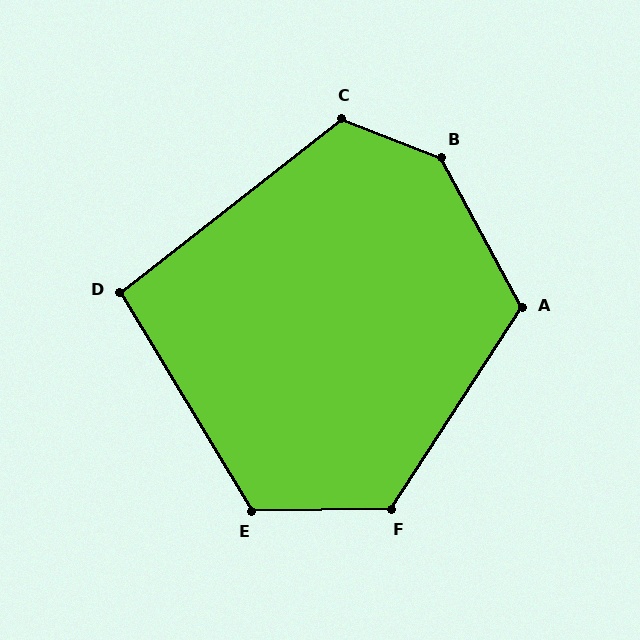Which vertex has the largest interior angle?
B, at approximately 140 degrees.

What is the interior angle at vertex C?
Approximately 121 degrees (obtuse).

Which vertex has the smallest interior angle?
D, at approximately 97 degrees.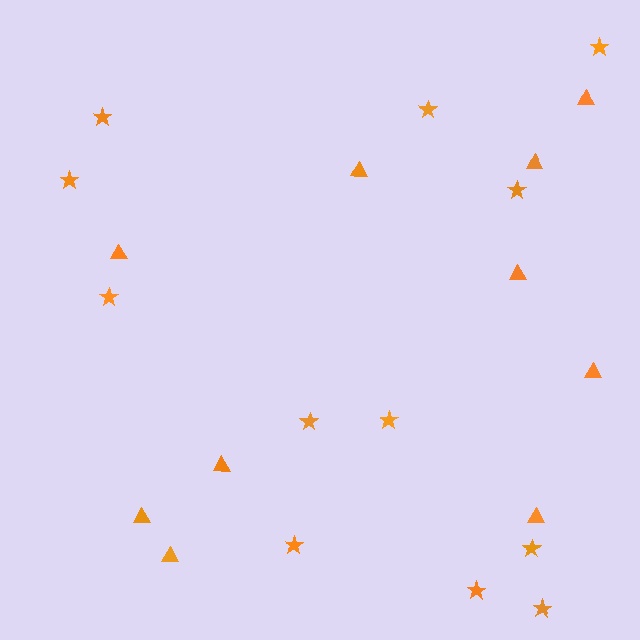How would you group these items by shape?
There are 2 groups: one group of triangles (10) and one group of stars (12).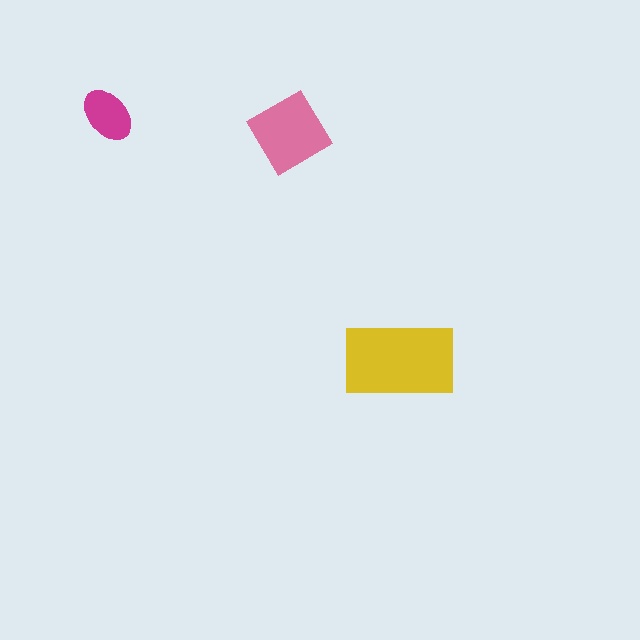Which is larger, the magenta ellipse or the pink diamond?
The pink diamond.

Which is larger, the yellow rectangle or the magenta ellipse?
The yellow rectangle.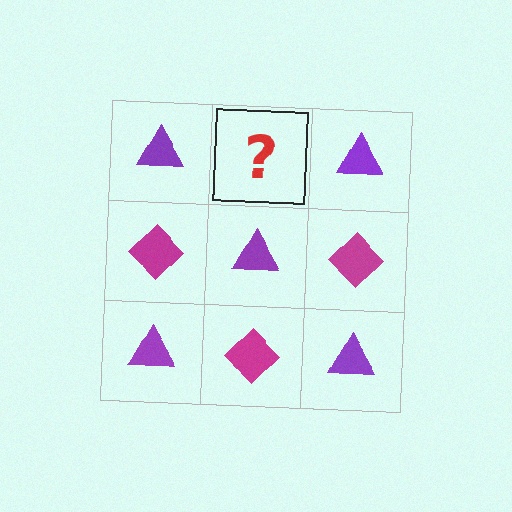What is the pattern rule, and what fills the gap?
The rule is that it alternates purple triangle and magenta diamond in a checkerboard pattern. The gap should be filled with a magenta diamond.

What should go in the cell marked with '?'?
The missing cell should contain a magenta diamond.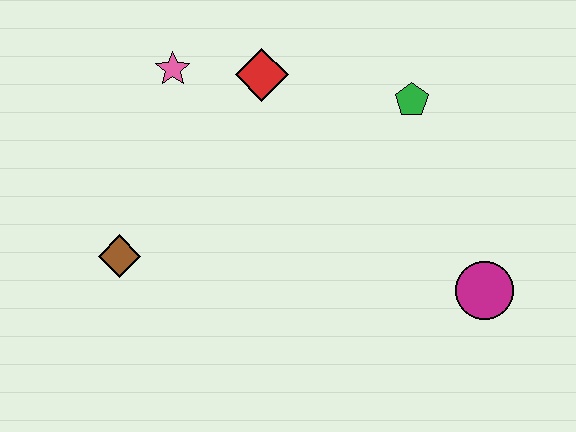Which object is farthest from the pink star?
The magenta circle is farthest from the pink star.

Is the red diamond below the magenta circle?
No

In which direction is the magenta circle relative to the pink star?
The magenta circle is to the right of the pink star.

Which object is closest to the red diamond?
The pink star is closest to the red diamond.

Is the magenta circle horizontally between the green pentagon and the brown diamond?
No